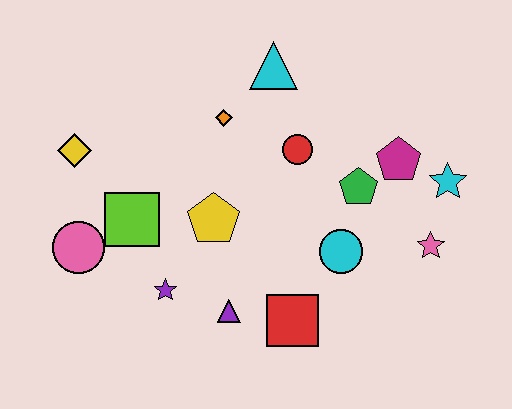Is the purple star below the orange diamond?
Yes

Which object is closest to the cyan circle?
The green pentagon is closest to the cyan circle.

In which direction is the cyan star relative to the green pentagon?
The cyan star is to the right of the green pentagon.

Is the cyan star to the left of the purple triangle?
No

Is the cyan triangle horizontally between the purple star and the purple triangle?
No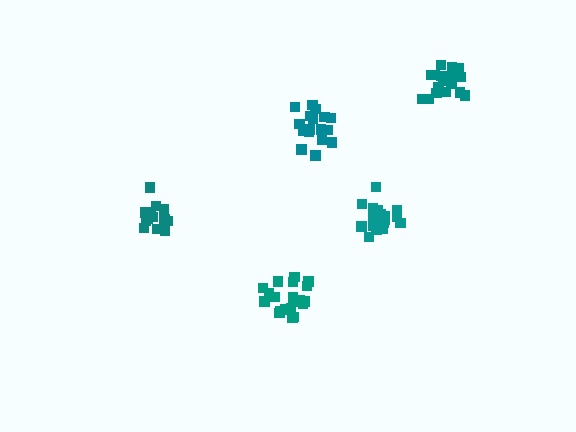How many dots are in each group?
Group 1: 15 dots, Group 2: 19 dots, Group 3: 20 dots, Group 4: 18 dots, Group 5: 20 dots (92 total).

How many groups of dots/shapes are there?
There are 5 groups.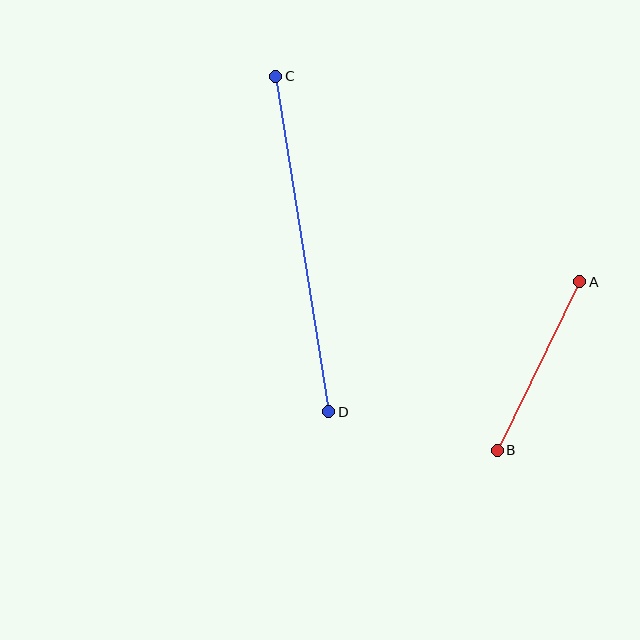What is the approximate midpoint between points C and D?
The midpoint is at approximately (302, 244) pixels.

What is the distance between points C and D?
The distance is approximately 340 pixels.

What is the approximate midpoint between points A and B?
The midpoint is at approximately (539, 366) pixels.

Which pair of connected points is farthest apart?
Points C and D are farthest apart.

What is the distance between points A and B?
The distance is approximately 188 pixels.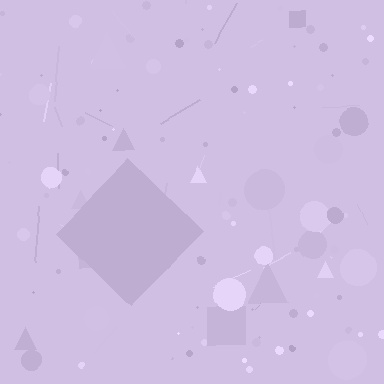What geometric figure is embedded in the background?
A diamond is embedded in the background.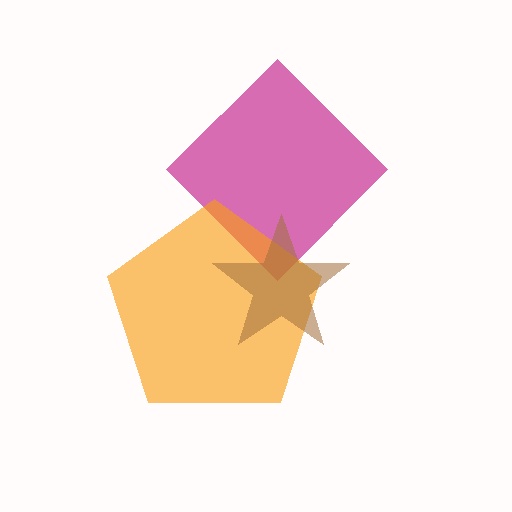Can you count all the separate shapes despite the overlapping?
Yes, there are 3 separate shapes.